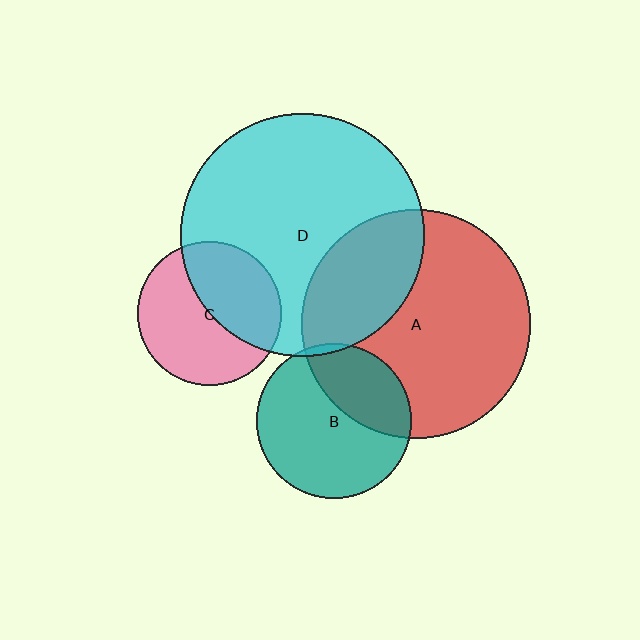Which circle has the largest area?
Circle D (cyan).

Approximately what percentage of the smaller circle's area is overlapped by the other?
Approximately 45%.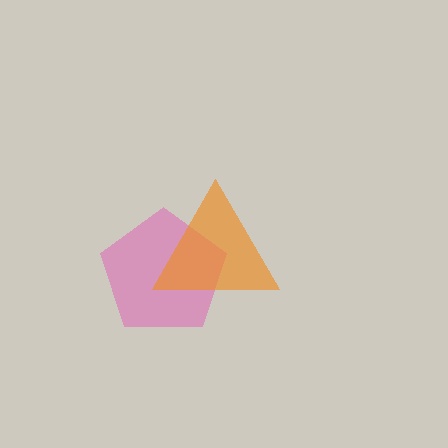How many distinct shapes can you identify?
There are 2 distinct shapes: a pink pentagon, an orange triangle.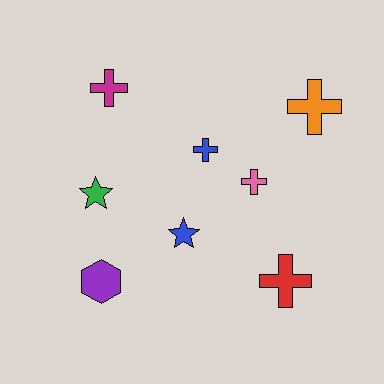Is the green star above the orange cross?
No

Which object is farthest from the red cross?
The magenta cross is farthest from the red cross.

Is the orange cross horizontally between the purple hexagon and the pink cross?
No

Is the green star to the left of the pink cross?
Yes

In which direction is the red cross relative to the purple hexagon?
The red cross is to the right of the purple hexagon.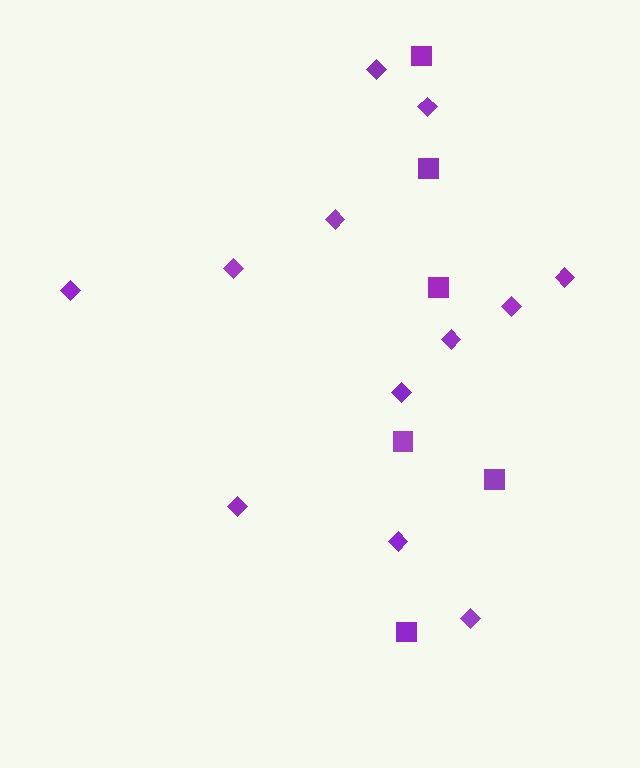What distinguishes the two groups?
There are 2 groups: one group of squares (6) and one group of diamonds (12).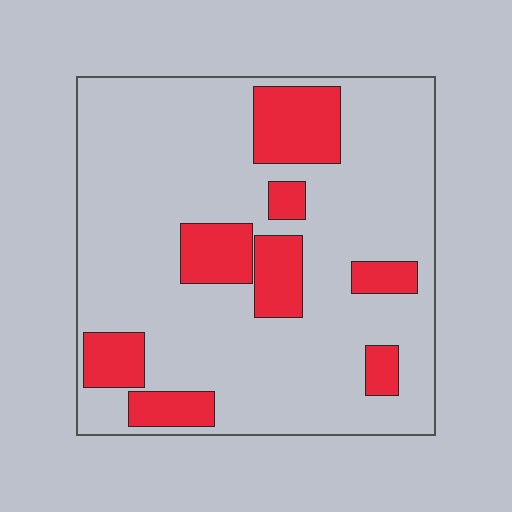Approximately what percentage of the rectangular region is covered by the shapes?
Approximately 20%.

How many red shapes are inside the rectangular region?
8.